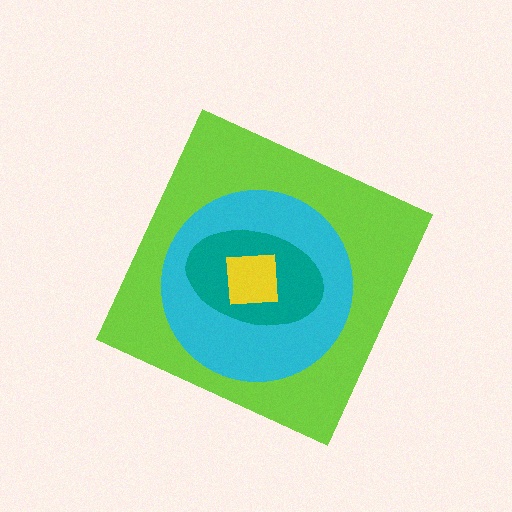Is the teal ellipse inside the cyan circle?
Yes.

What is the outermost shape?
The lime diamond.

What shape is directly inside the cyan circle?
The teal ellipse.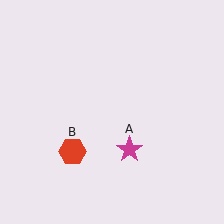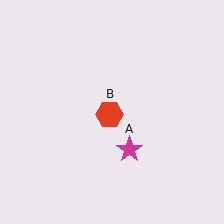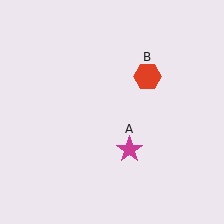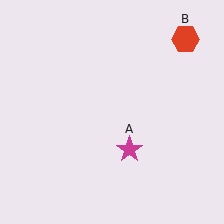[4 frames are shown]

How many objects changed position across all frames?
1 object changed position: red hexagon (object B).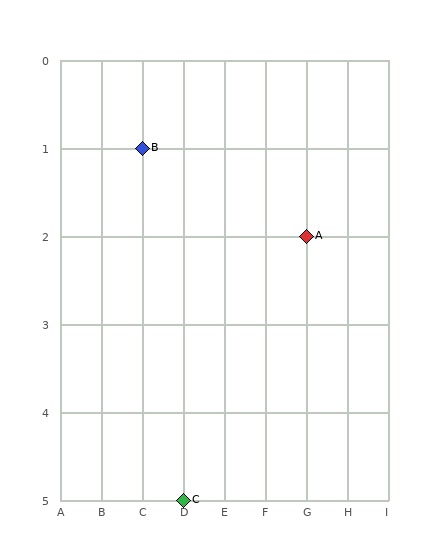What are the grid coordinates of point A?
Point A is at grid coordinates (G, 2).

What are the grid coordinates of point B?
Point B is at grid coordinates (C, 1).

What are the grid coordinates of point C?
Point C is at grid coordinates (D, 5).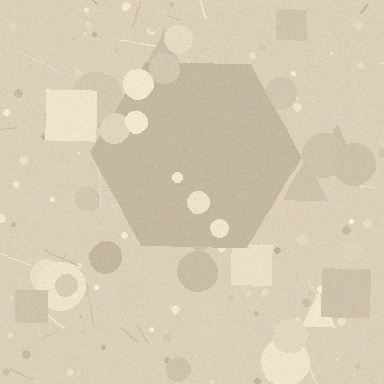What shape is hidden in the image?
A hexagon is hidden in the image.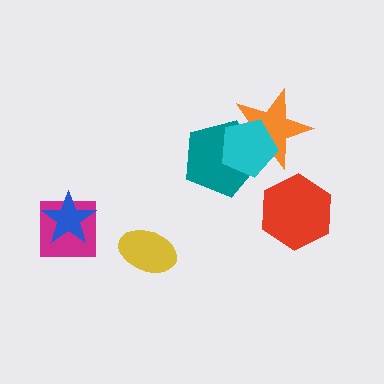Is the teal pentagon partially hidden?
Yes, it is partially covered by another shape.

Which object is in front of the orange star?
The cyan pentagon is in front of the orange star.